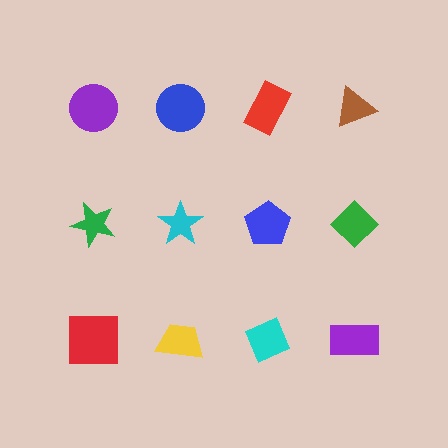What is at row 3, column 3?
A cyan diamond.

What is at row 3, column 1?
A red square.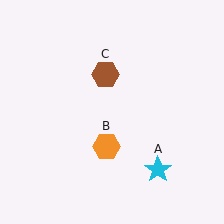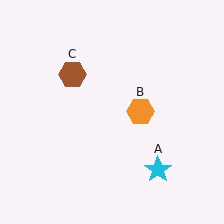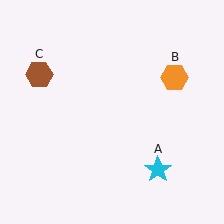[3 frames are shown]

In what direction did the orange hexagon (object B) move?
The orange hexagon (object B) moved up and to the right.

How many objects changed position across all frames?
2 objects changed position: orange hexagon (object B), brown hexagon (object C).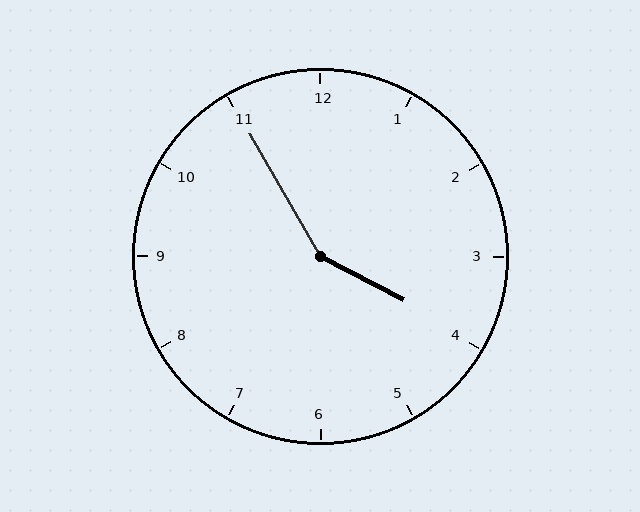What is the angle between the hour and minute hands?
Approximately 148 degrees.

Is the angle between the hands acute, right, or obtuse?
It is obtuse.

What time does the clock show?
3:55.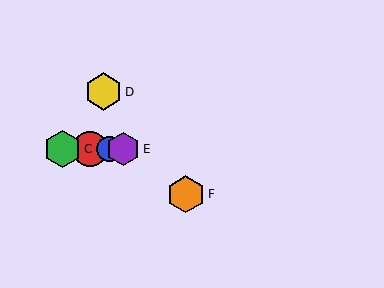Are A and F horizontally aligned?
No, A is at y≈149 and F is at y≈194.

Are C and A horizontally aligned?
Yes, both are at y≈149.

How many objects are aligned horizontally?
4 objects (A, B, C, E) are aligned horizontally.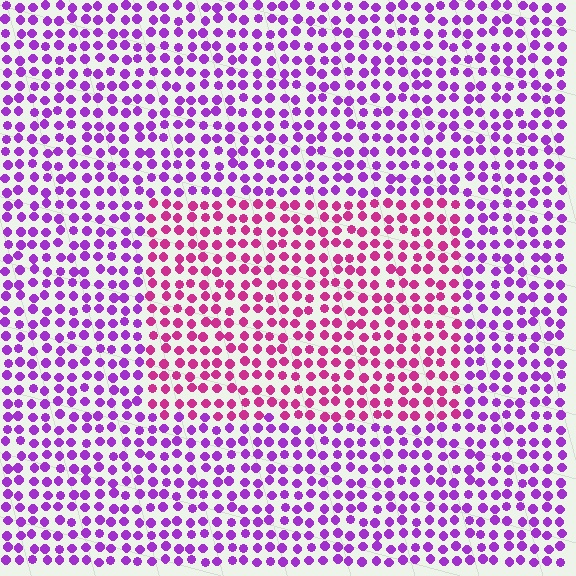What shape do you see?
I see a rectangle.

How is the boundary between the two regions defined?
The boundary is defined purely by a slight shift in hue (about 39 degrees). Spacing, size, and orientation are identical on both sides.